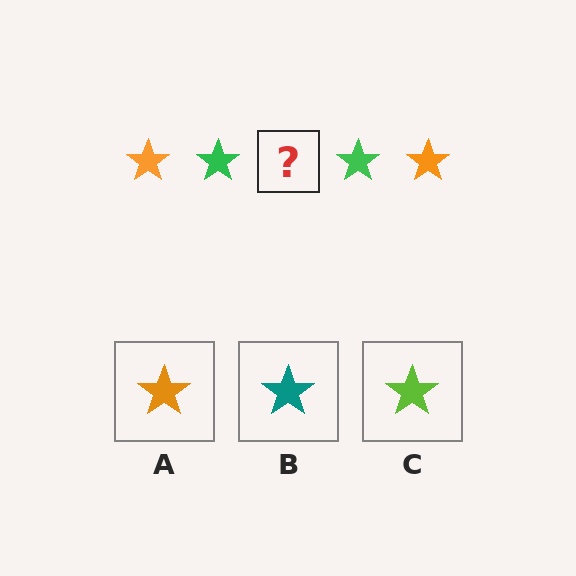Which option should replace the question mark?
Option A.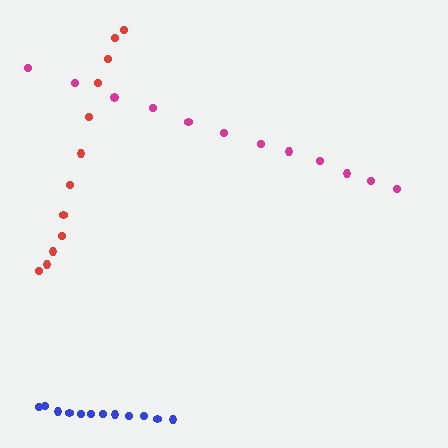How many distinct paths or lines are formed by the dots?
There are 3 distinct paths.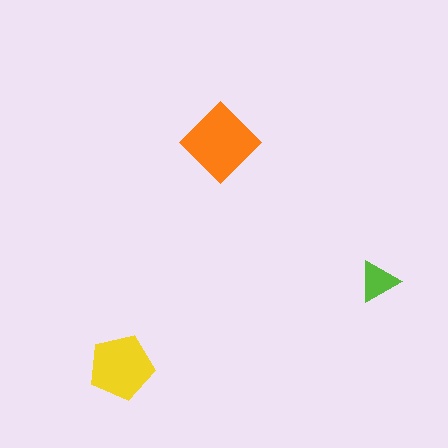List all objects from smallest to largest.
The lime triangle, the yellow pentagon, the orange diamond.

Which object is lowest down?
The yellow pentagon is bottommost.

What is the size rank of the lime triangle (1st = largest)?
3rd.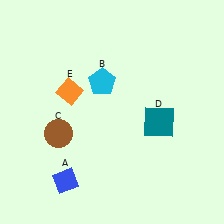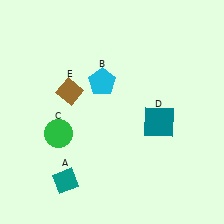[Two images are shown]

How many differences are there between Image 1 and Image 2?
There are 3 differences between the two images.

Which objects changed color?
A changed from blue to teal. C changed from brown to green. E changed from orange to brown.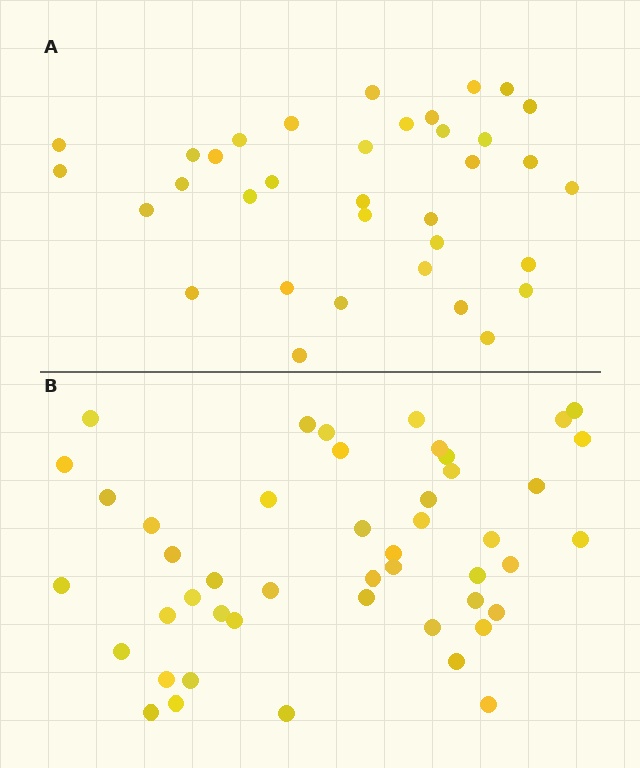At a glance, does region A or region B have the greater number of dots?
Region B (the bottom region) has more dots.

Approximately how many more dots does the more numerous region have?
Region B has roughly 12 or so more dots than region A.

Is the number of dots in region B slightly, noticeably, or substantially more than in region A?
Region B has noticeably more, but not dramatically so. The ratio is roughly 1.3 to 1.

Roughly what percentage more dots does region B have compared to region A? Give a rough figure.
About 35% more.